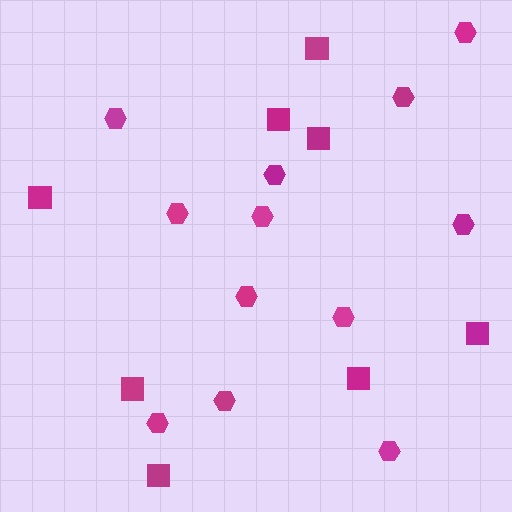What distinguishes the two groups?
There are 2 groups: one group of squares (8) and one group of hexagons (12).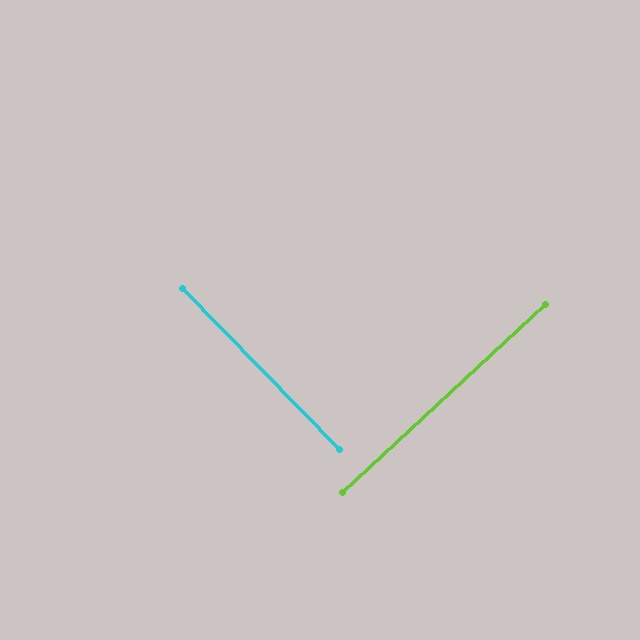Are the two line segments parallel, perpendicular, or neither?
Perpendicular — they meet at approximately 89°.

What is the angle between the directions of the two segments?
Approximately 89 degrees.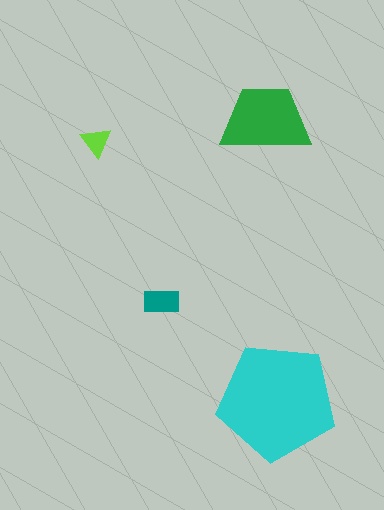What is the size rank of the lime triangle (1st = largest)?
4th.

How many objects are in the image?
There are 4 objects in the image.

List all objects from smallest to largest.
The lime triangle, the teal rectangle, the green trapezoid, the cyan pentagon.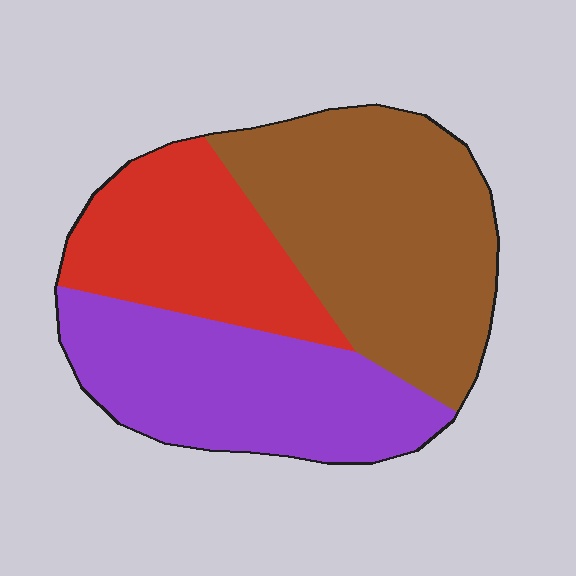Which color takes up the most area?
Brown, at roughly 40%.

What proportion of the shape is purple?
Purple takes up between a quarter and a half of the shape.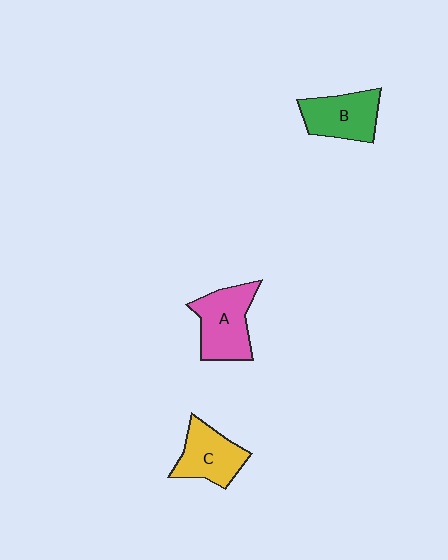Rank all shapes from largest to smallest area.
From largest to smallest: A (pink), B (green), C (yellow).